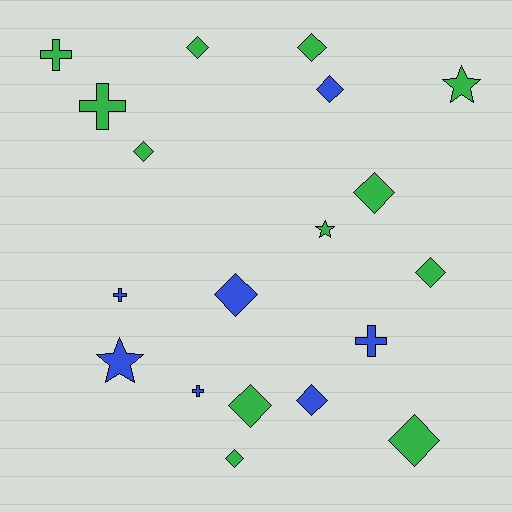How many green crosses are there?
There are 2 green crosses.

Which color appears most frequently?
Green, with 12 objects.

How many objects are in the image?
There are 19 objects.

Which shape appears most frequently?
Diamond, with 11 objects.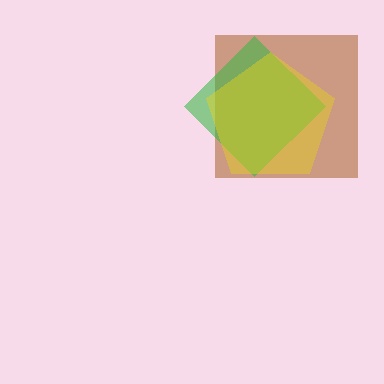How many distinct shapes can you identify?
There are 3 distinct shapes: a brown square, a green diamond, a yellow pentagon.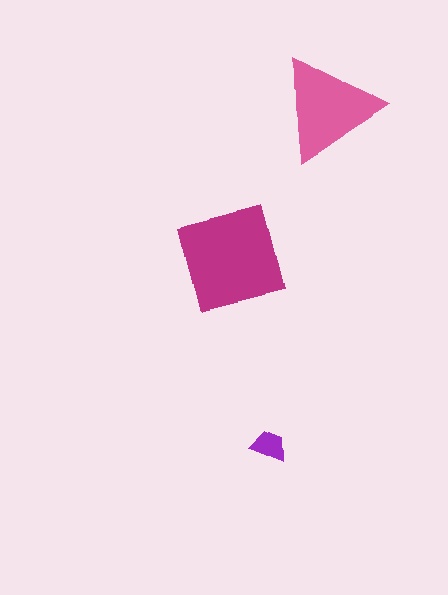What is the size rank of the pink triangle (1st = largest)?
2nd.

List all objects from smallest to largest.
The purple trapezoid, the pink triangle, the magenta square.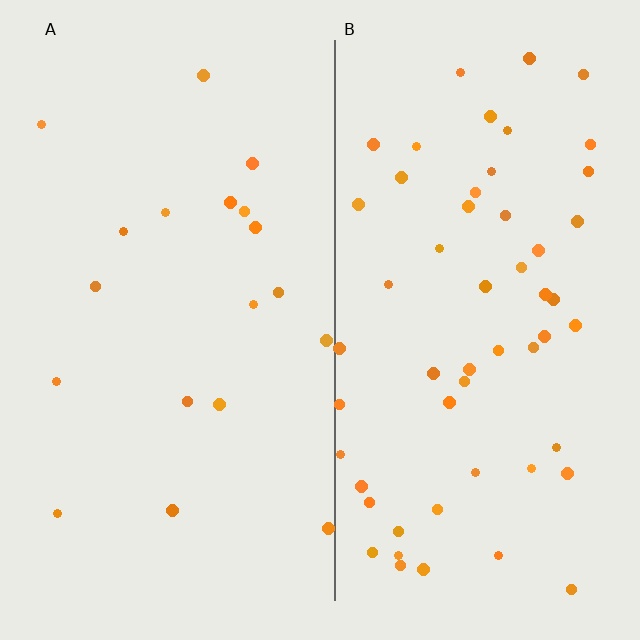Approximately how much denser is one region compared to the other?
Approximately 3.0× — region B over region A.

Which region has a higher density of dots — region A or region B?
B (the right).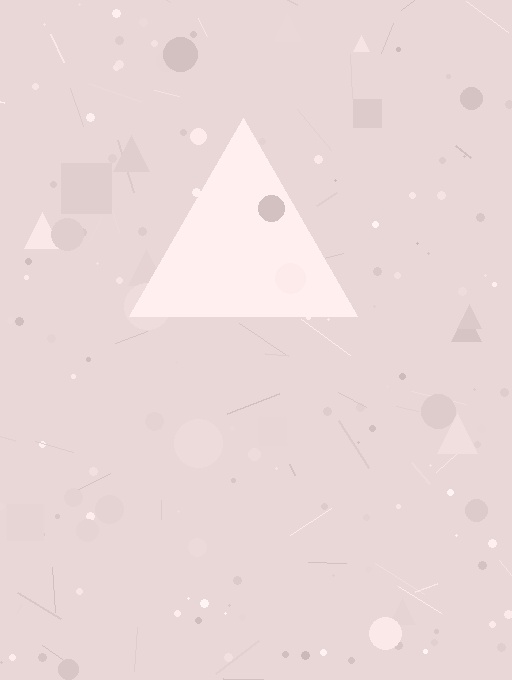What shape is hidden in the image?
A triangle is hidden in the image.